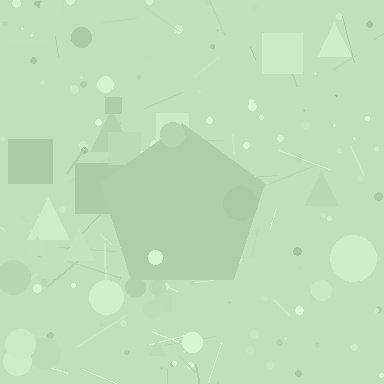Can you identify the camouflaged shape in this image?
The camouflaged shape is a pentagon.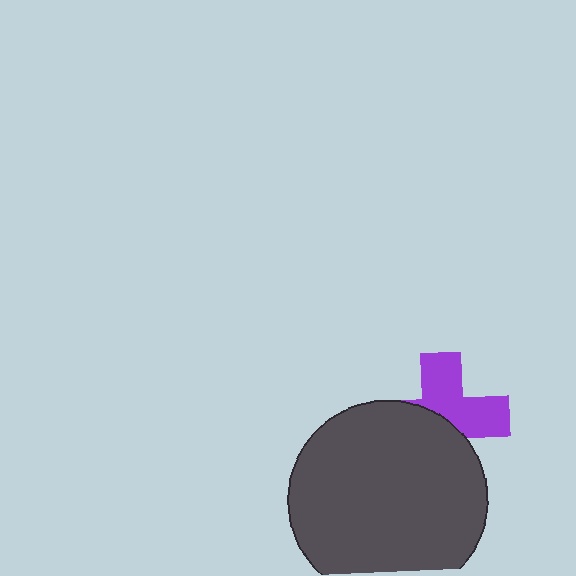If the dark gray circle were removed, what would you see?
You would see the complete purple cross.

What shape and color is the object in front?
The object in front is a dark gray circle.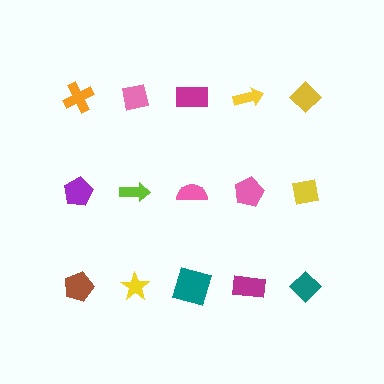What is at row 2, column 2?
A lime arrow.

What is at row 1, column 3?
A magenta rectangle.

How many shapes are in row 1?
5 shapes.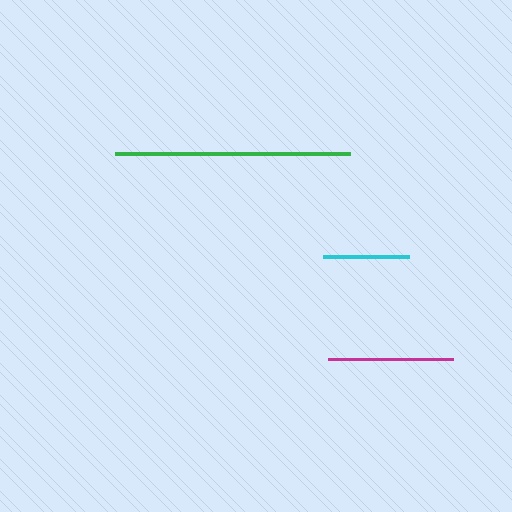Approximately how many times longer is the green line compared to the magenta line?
The green line is approximately 1.9 times the length of the magenta line.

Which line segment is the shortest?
The cyan line is the shortest at approximately 86 pixels.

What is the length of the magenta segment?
The magenta segment is approximately 125 pixels long.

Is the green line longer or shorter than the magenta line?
The green line is longer than the magenta line.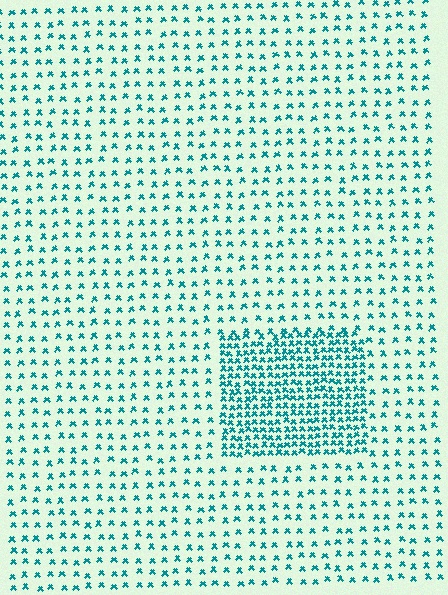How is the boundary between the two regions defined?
The boundary is defined by a change in element density (approximately 2.6x ratio). All elements are the same color, size, and shape.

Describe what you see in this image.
The image contains small teal elements arranged at two different densities. A rectangle-shaped region is visible where the elements are more densely packed than the surrounding area.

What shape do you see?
I see a rectangle.